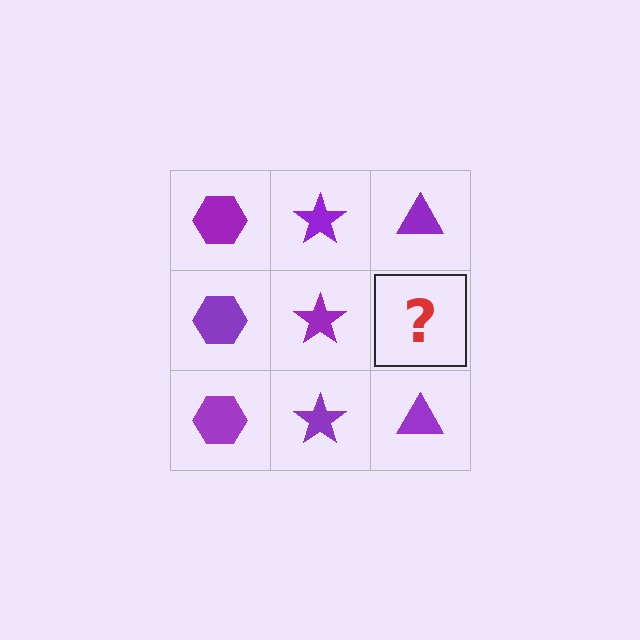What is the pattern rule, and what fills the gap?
The rule is that each column has a consistent shape. The gap should be filled with a purple triangle.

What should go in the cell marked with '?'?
The missing cell should contain a purple triangle.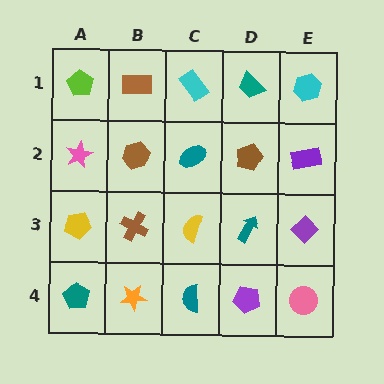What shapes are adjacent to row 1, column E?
A purple rectangle (row 2, column E), a teal trapezoid (row 1, column D).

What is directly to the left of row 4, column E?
A purple pentagon.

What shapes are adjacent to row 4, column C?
A yellow semicircle (row 3, column C), an orange star (row 4, column B), a purple pentagon (row 4, column D).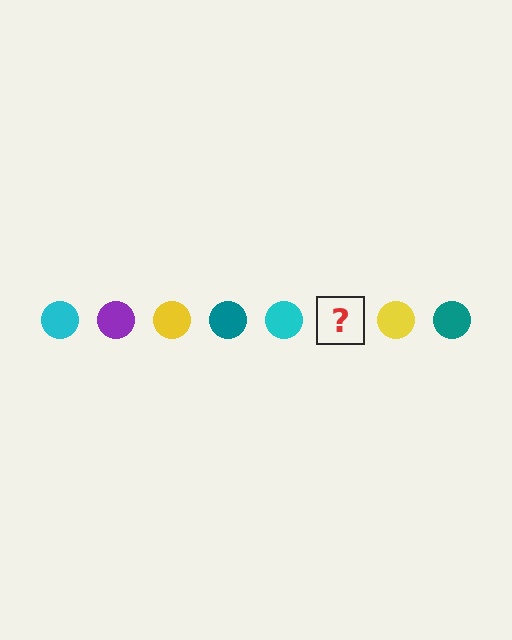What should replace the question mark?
The question mark should be replaced with a purple circle.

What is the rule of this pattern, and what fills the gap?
The rule is that the pattern cycles through cyan, purple, yellow, teal circles. The gap should be filled with a purple circle.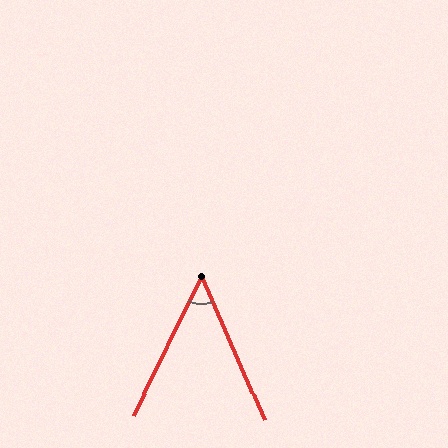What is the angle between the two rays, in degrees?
Approximately 49 degrees.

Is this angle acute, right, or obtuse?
It is acute.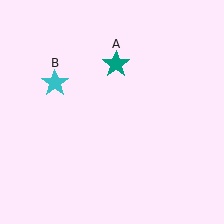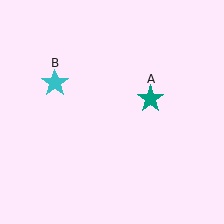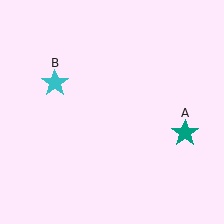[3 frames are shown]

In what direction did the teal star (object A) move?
The teal star (object A) moved down and to the right.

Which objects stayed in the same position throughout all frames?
Cyan star (object B) remained stationary.